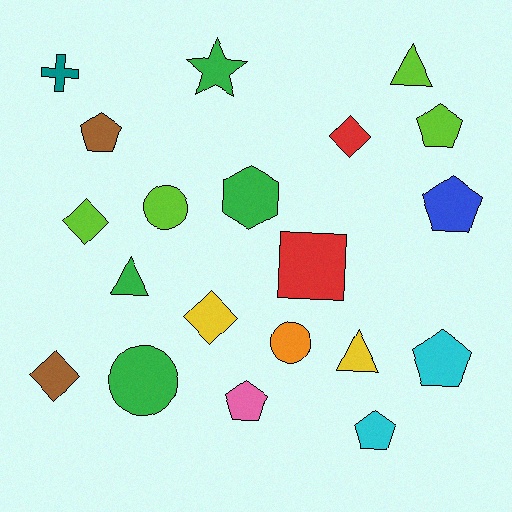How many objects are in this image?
There are 20 objects.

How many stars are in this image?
There is 1 star.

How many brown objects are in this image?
There are 2 brown objects.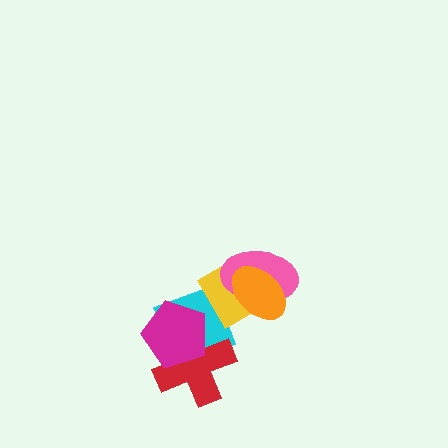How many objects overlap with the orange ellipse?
2 objects overlap with the orange ellipse.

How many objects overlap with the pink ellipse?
2 objects overlap with the pink ellipse.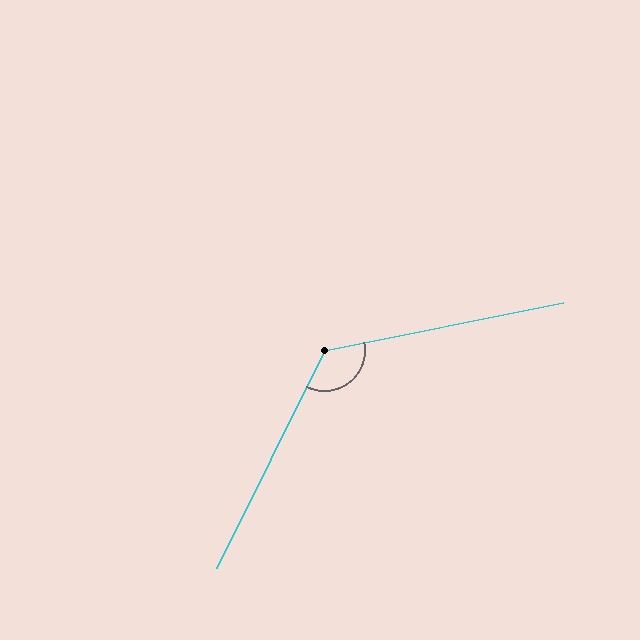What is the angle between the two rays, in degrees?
Approximately 128 degrees.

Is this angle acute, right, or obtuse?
It is obtuse.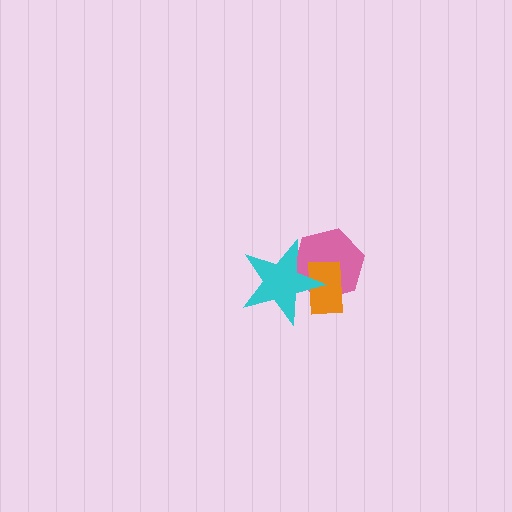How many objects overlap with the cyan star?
2 objects overlap with the cyan star.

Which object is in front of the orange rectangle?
The cyan star is in front of the orange rectangle.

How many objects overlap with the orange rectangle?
2 objects overlap with the orange rectangle.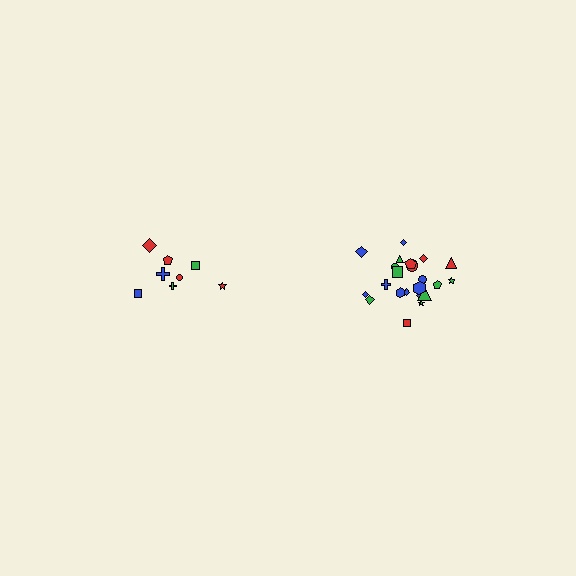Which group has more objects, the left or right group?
The right group.